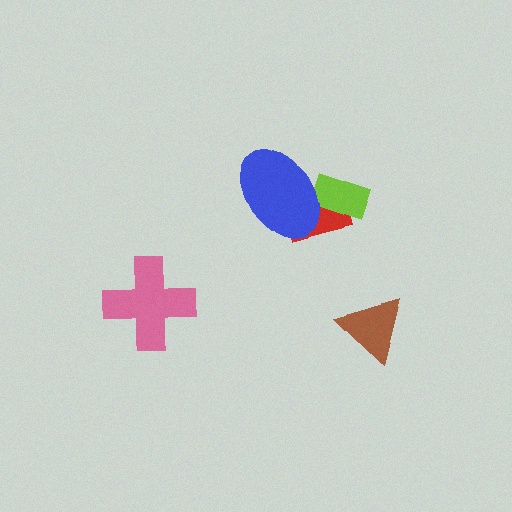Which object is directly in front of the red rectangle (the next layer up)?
The lime rectangle is directly in front of the red rectangle.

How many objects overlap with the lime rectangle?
2 objects overlap with the lime rectangle.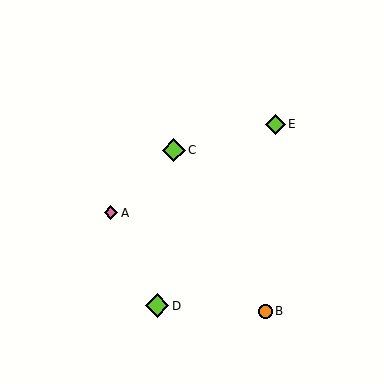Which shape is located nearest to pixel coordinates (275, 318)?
The orange circle (labeled B) at (265, 311) is nearest to that location.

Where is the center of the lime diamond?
The center of the lime diamond is at (157, 306).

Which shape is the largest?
The lime diamond (labeled D) is the largest.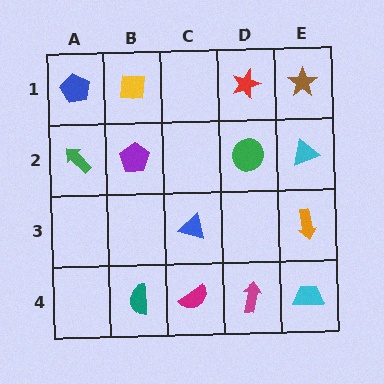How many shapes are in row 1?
4 shapes.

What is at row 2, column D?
A green circle.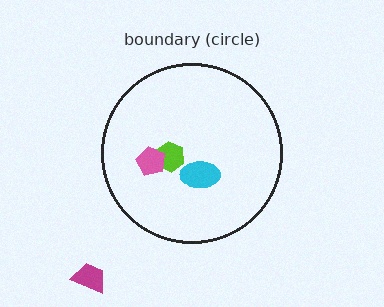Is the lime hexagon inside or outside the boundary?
Inside.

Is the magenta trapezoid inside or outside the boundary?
Outside.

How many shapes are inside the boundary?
3 inside, 1 outside.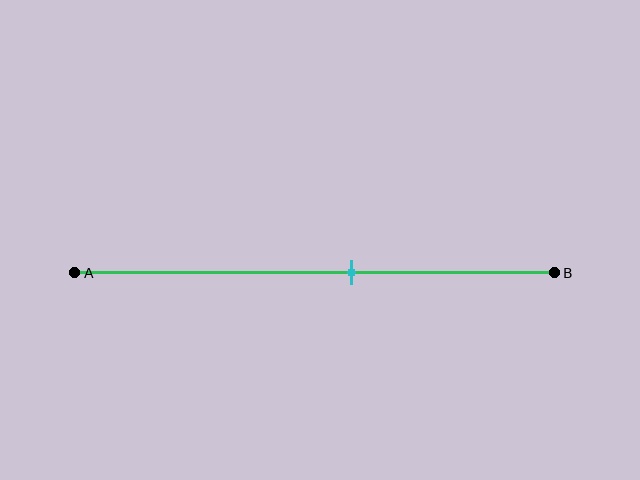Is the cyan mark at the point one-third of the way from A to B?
No, the mark is at about 60% from A, not at the 33% one-third point.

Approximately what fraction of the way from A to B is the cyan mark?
The cyan mark is approximately 60% of the way from A to B.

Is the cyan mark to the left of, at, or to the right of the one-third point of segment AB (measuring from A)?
The cyan mark is to the right of the one-third point of segment AB.